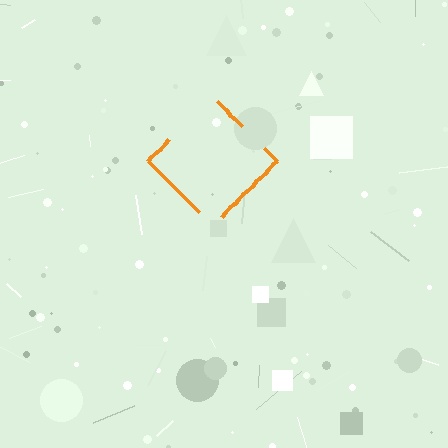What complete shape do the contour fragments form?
The contour fragments form a diamond.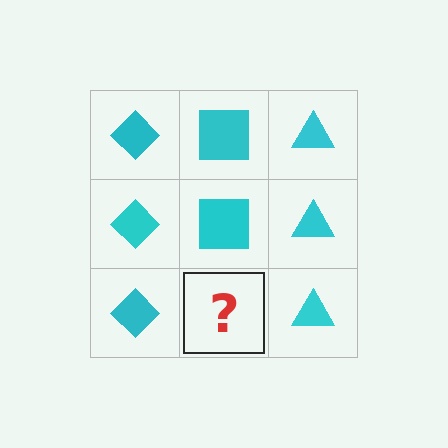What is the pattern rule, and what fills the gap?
The rule is that each column has a consistent shape. The gap should be filled with a cyan square.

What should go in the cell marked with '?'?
The missing cell should contain a cyan square.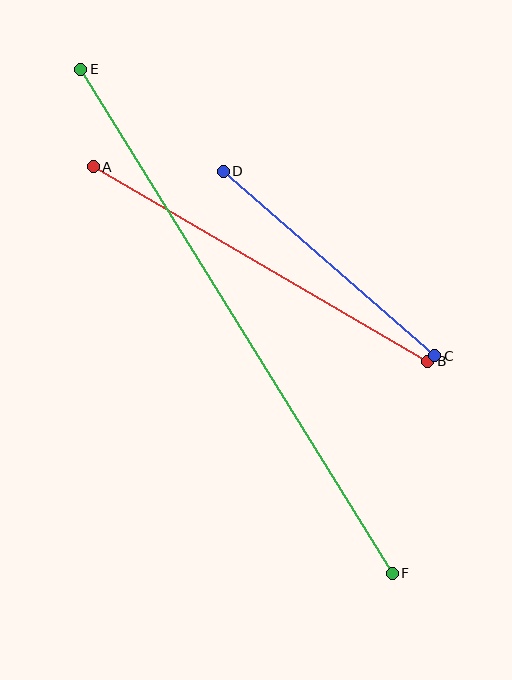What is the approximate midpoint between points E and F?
The midpoint is at approximately (236, 321) pixels.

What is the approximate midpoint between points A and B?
The midpoint is at approximately (260, 264) pixels.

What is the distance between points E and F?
The distance is approximately 593 pixels.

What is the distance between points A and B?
The distance is approximately 387 pixels.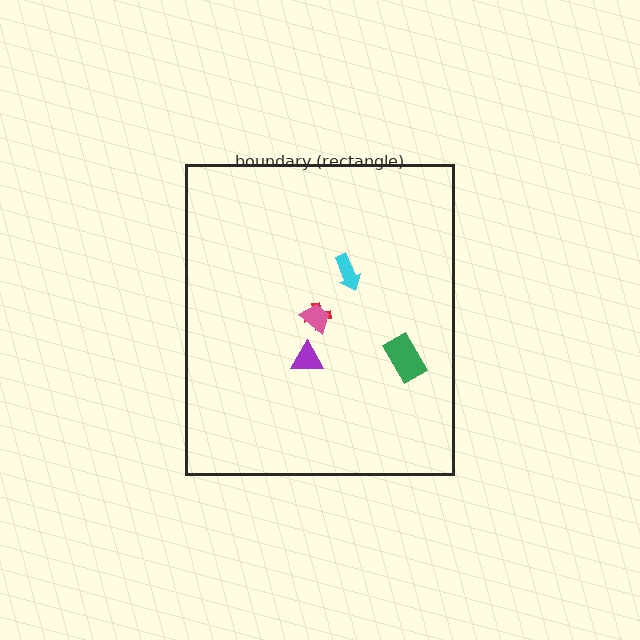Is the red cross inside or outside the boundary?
Inside.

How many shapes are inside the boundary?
5 inside, 0 outside.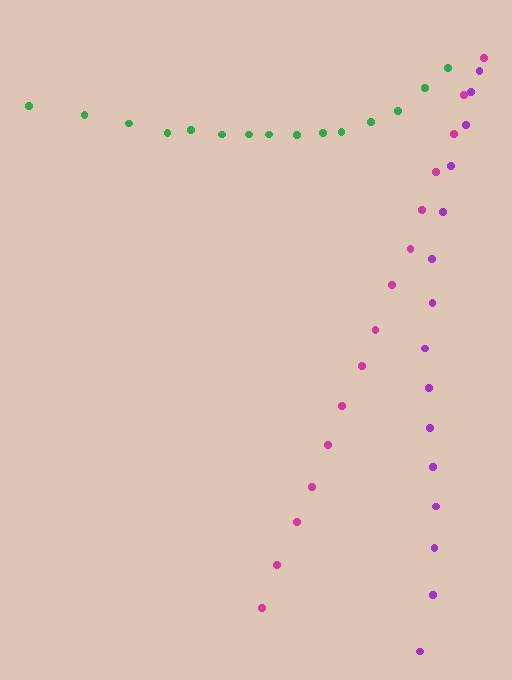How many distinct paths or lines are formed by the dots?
There are 3 distinct paths.